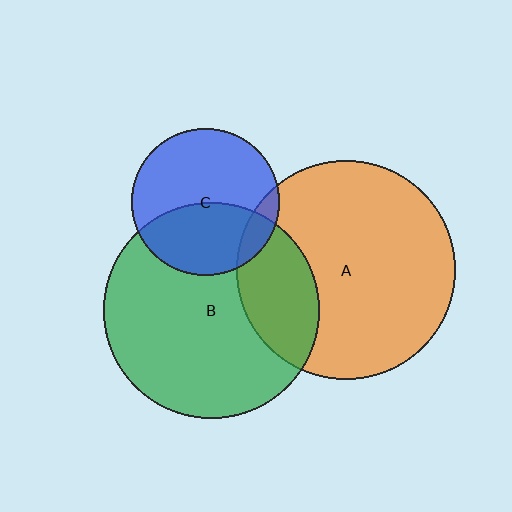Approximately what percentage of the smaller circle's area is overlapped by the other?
Approximately 40%.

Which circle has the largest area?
Circle A (orange).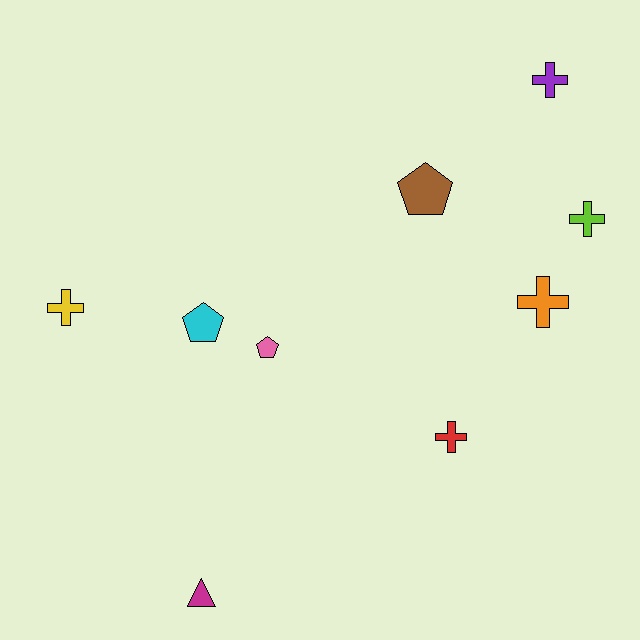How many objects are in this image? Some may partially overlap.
There are 9 objects.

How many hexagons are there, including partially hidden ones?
There are no hexagons.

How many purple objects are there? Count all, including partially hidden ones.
There is 1 purple object.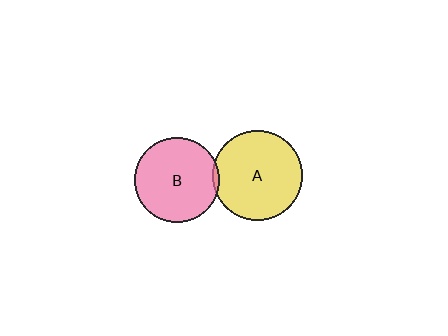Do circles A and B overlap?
Yes.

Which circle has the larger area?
Circle A (yellow).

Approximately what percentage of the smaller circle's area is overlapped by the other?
Approximately 5%.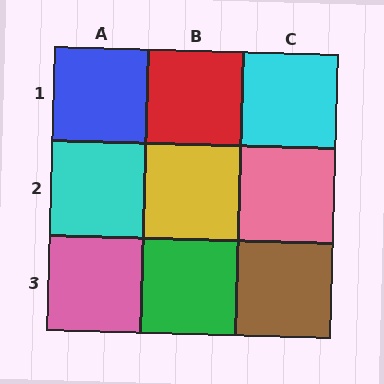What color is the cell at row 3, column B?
Green.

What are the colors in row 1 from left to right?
Blue, red, cyan.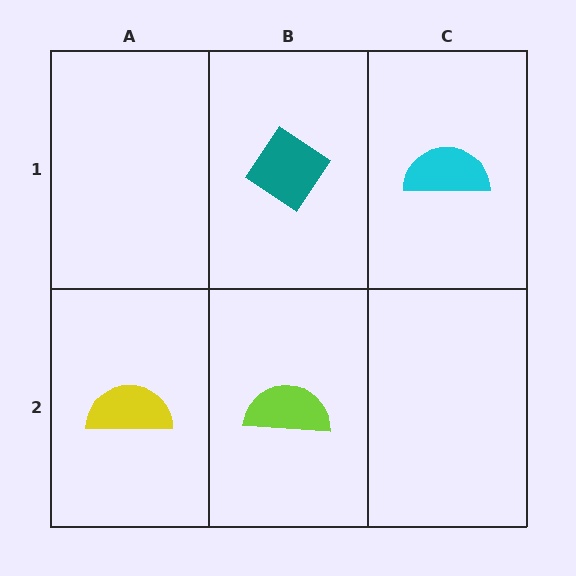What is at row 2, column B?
A lime semicircle.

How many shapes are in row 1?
2 shapes.